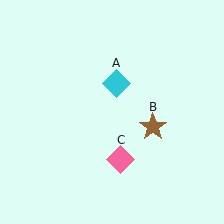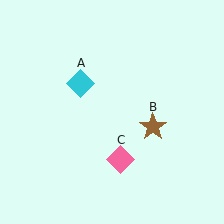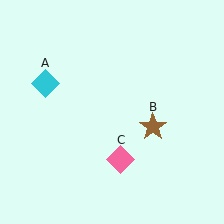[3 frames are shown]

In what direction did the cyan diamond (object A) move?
The cyan diamond (object A) moved left.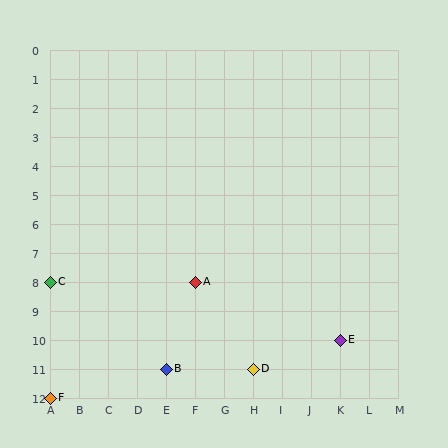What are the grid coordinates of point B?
Point B is at grid coordinates (E, 11).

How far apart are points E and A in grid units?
Points E and A are 5 columns and 2 rows apart (about 5.4 grid units diagonally).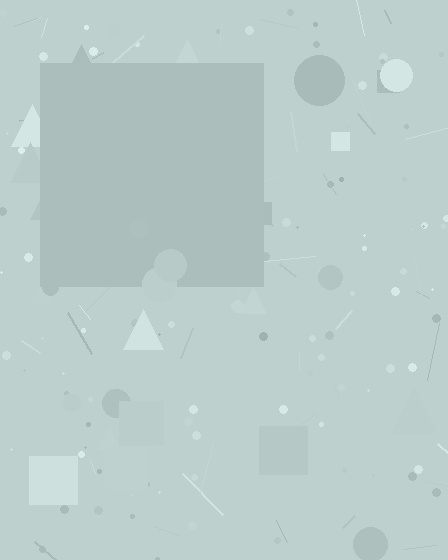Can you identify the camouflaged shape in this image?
The camouflaged shape is a square.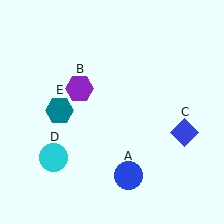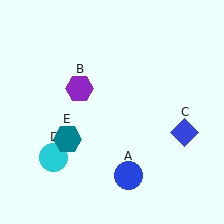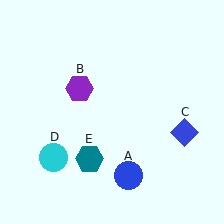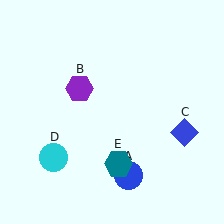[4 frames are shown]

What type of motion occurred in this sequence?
The teal hexagon (object E) rotated counterclockwise around the center of the scene.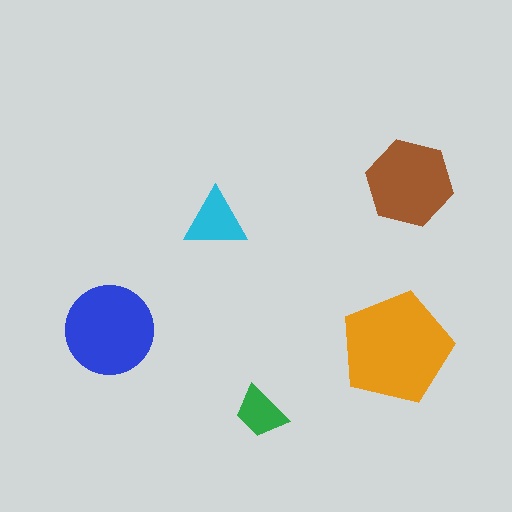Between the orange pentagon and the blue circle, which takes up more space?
The orange pentagon.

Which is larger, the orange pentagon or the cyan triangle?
The orange pentagon.